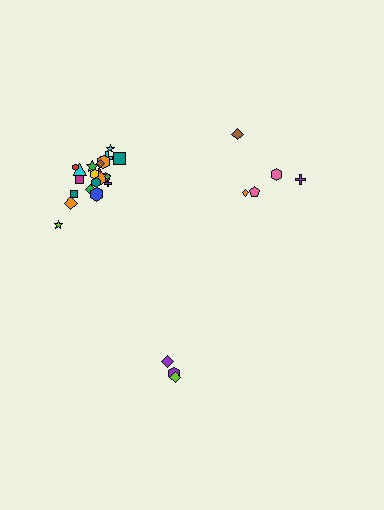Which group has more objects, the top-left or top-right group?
The top-left group.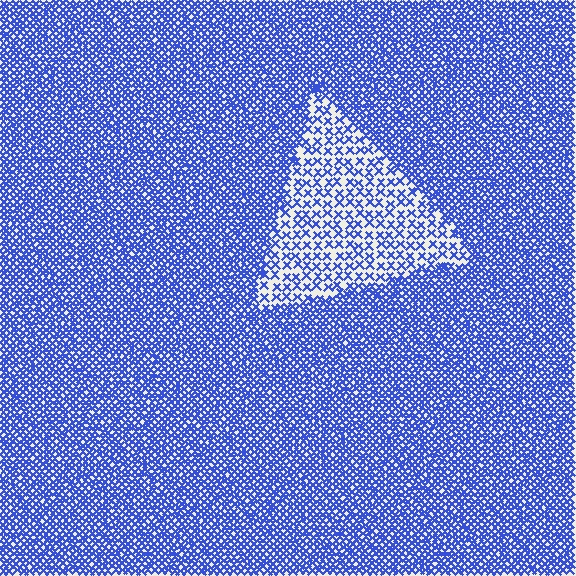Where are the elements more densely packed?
The elements are more densely packed outside the triangle boundary.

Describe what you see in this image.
The image contains small blue elements arranged at two different densities. A triangle-shaped region is visible where the elements are less densely packed than the surrounding area.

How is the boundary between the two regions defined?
The boundary is defined by a change in element density (approximately 2.5x ratio). All elements are the same color, size, and shape.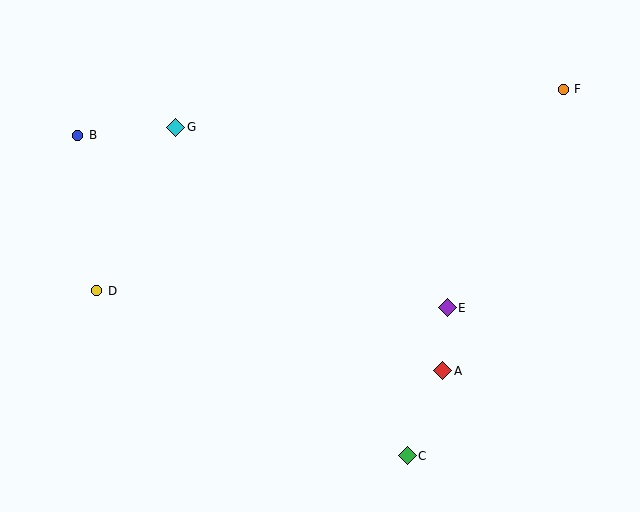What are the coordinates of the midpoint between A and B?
The midpoint between A and B is at (260, 253).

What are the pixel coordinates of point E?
Point E is at (447, 308).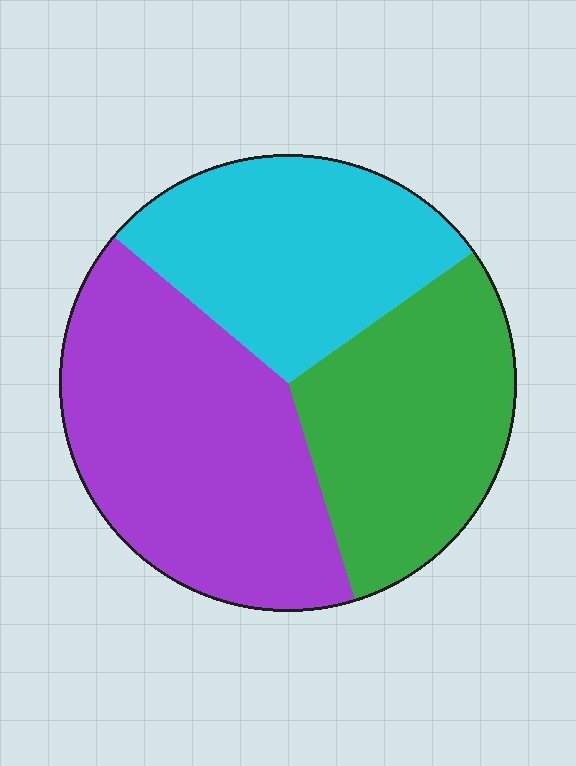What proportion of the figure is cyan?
Cyan takes up between a sixth and a third of the figure.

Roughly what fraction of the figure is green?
Green takes up between a quarter and a half of the figure.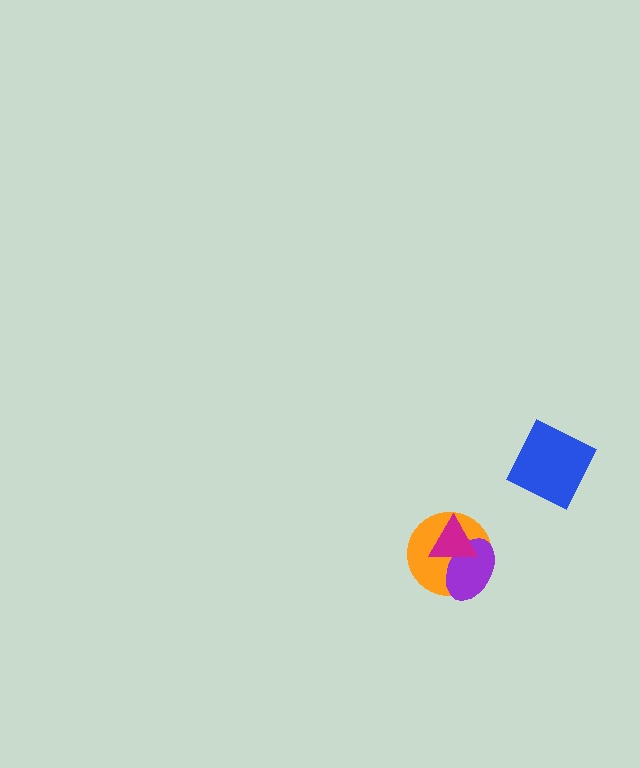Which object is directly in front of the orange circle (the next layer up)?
The purple ellipse is directly in front of the orange circle.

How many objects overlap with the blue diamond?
0 objects overlap with the blue diamond.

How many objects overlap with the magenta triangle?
2 objects overlap with the magenta triangle.